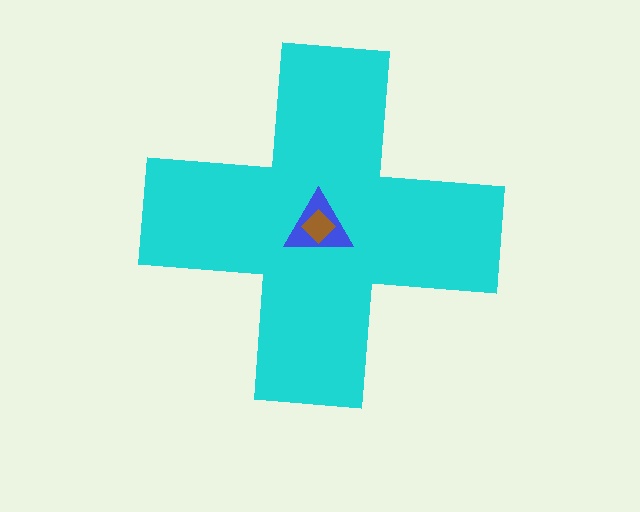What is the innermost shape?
The brown diamond.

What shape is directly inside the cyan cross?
The blue triangle.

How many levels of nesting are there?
3.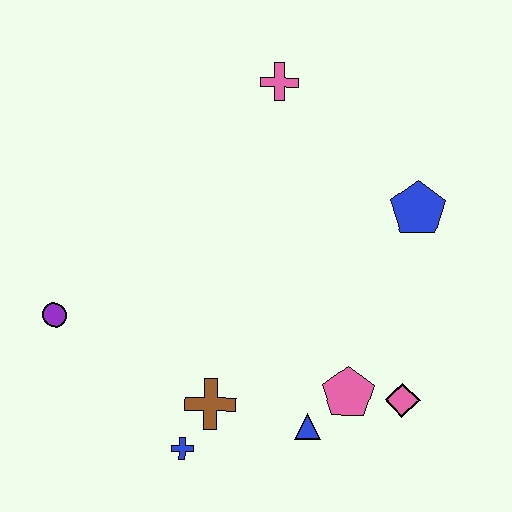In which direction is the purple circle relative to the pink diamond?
The purple circle is to the left of the pink diamond.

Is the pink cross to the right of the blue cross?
Yes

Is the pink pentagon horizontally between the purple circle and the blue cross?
No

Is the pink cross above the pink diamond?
Yes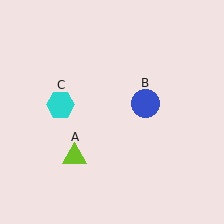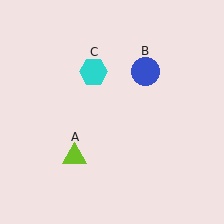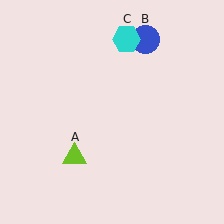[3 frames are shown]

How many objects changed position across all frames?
2 objects changed position: blue circle (object B), cyan hexagon (object C).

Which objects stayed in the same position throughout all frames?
Lime triangle (object A) remained stationary.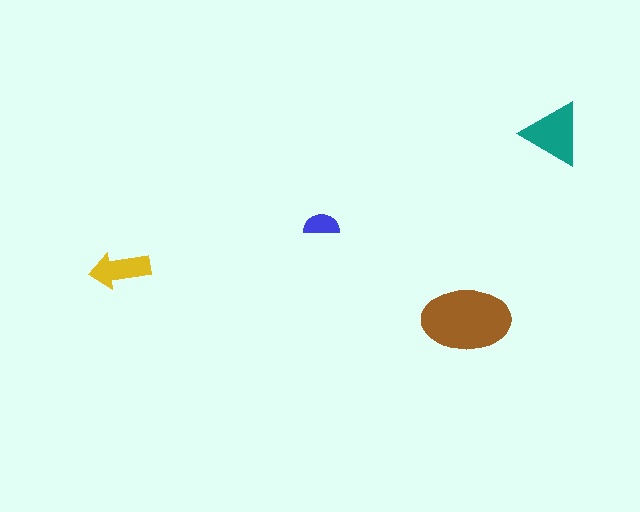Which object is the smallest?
The blue semicircle.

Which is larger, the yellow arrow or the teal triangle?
The teal triangle.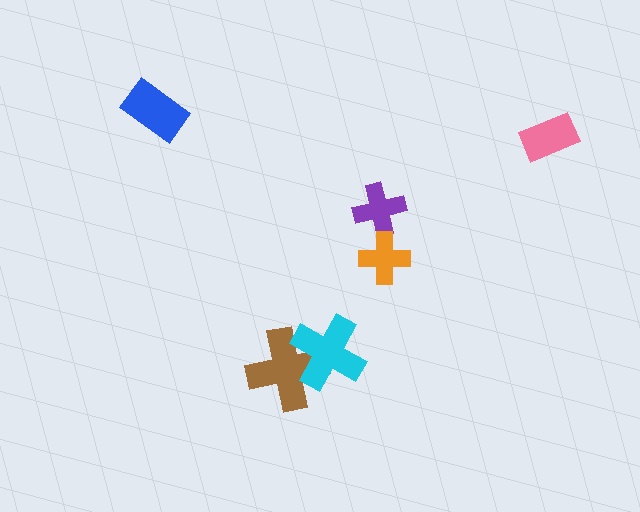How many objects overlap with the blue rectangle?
0 objects overlap with the blue rectangle.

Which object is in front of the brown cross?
The cyan cross is in front of the brown cross.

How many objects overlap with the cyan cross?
1 object overlaps with the cyan cross.